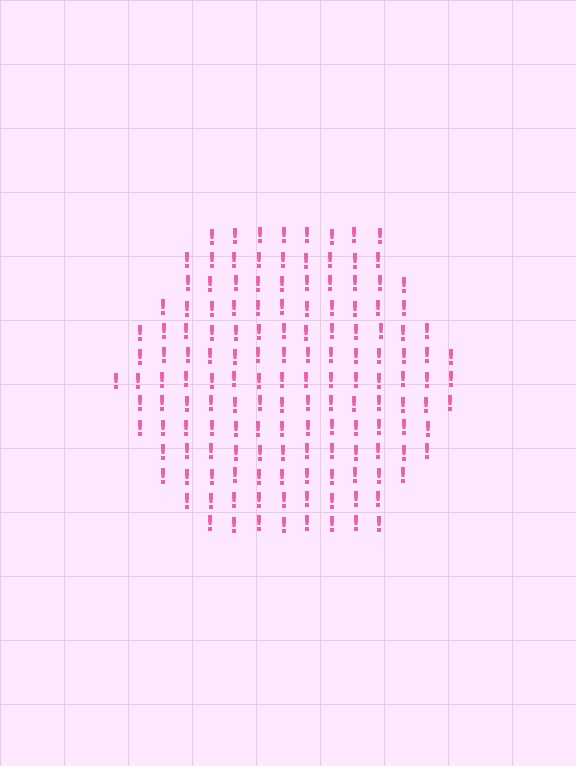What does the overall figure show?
The overall figure shows a hexagon.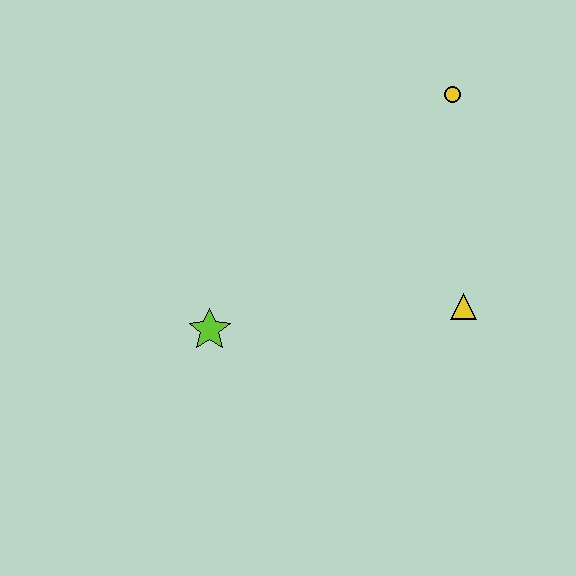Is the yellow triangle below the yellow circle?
Yes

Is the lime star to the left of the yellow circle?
Yes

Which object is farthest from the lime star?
The yellow circle is farthest from the lime star.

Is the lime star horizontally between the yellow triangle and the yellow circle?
No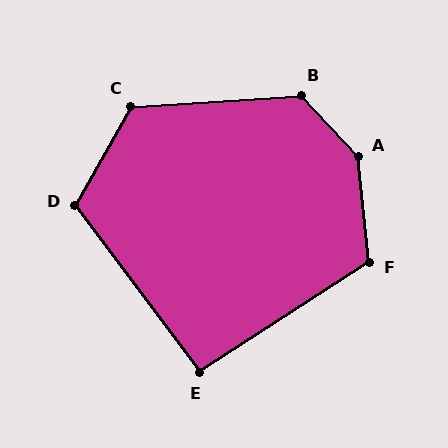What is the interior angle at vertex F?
Approximately 117 degrees (obtuse).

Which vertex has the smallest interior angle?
E, at approximately 94 degrees.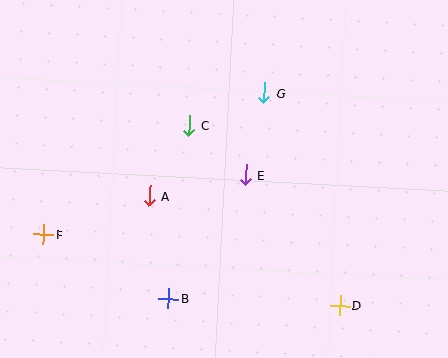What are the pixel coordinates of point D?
Point D is at (340, 305).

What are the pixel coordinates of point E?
Point E is at (246, 175).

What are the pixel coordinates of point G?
Point G is at (264, 93).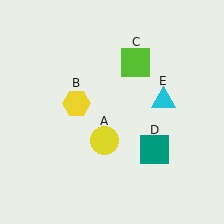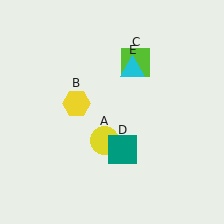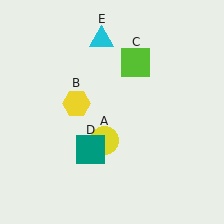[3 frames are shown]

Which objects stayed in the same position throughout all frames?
Yellow circle (object A) and yellow hexagon (object B) and lime square (object C) remained stationary.